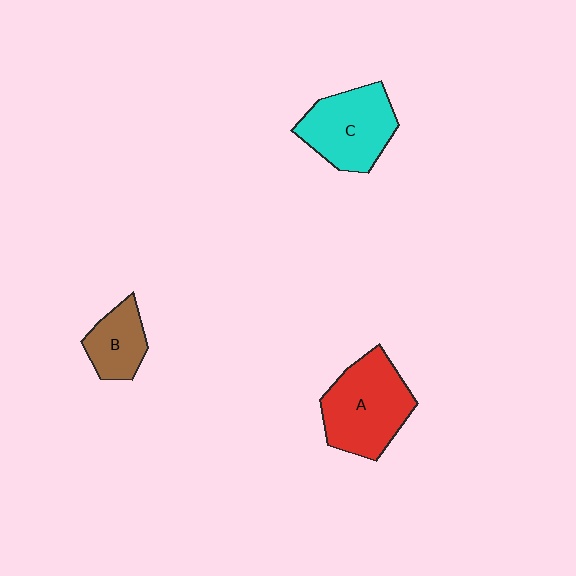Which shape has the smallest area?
Shape B (brown).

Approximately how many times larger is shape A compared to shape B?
Approximately 1.9 times.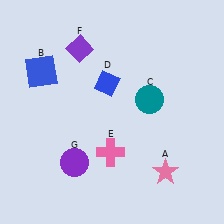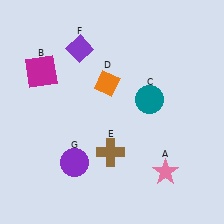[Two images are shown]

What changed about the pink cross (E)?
In Image 1, E is pink. In Image 2, it changed to brown.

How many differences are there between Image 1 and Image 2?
There are 3 differences between the two images.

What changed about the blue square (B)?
In Image 1, B is blue. In Image 2, it changed to magenta.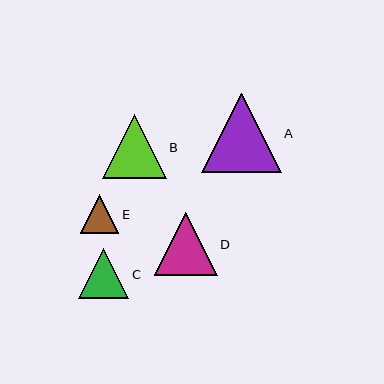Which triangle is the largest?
Triangle A is the largest with a size of approximately 79 pixels.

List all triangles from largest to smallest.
From largest to smallest: A, B, D, C, E.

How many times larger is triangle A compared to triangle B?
Triangle A is approximately 1.2 times the size of triangle B.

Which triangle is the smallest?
Triangle E is the smallest with a size of approximately 39 pixels.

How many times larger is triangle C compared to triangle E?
Triangle C is approximately 1.3 times the size of triangle E.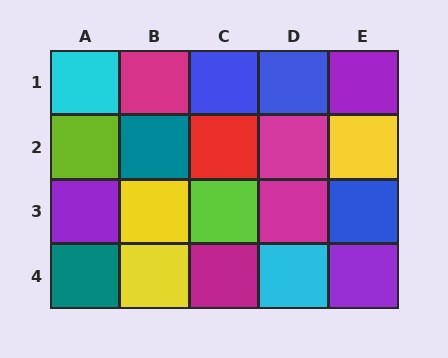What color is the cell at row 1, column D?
Blue.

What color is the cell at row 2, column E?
Yellow.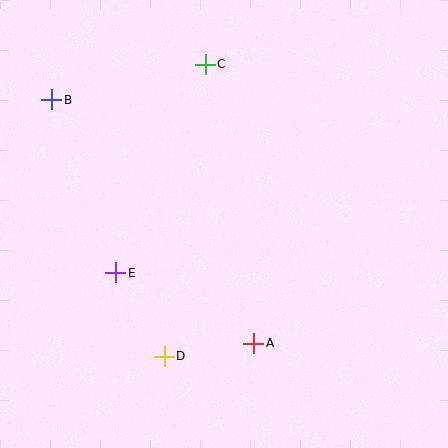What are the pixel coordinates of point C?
Point C is at (205, 64).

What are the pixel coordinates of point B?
Point B is at (52, 100).